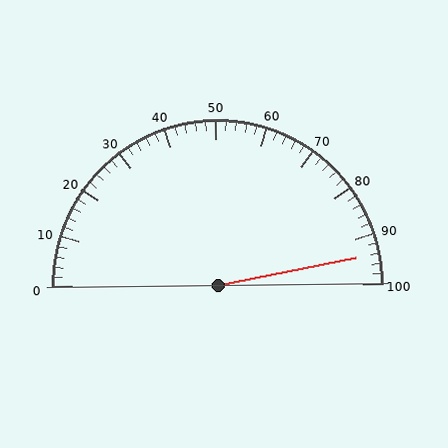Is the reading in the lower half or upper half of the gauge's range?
The reading is in the upper half of the range (0 to 100).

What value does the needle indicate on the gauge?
The needle indicates approximately 94.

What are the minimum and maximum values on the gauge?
The gauge ranges from 0 to 100.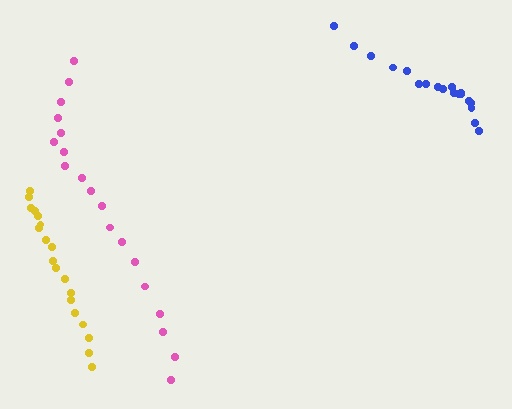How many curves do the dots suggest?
There are 3 distinct paths.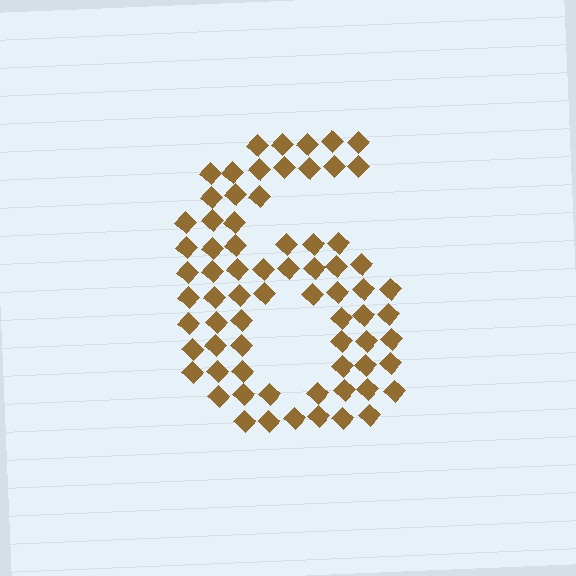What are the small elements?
The small elements are diamonds.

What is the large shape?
The large shape is the digit 6.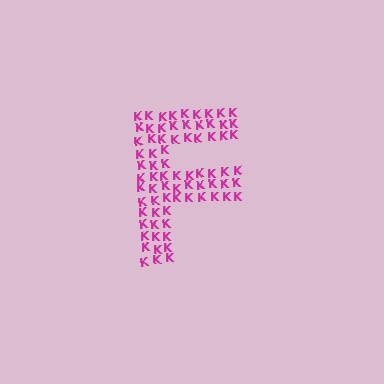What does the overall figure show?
The overall figure shows the letter F.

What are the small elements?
The small elements are letter K's.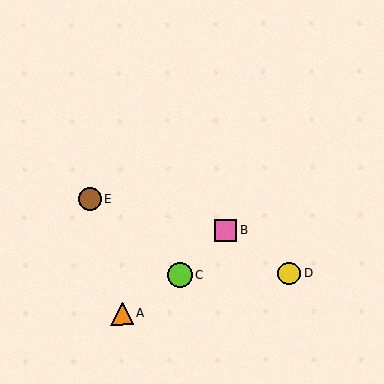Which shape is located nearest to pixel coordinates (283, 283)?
The yellow circle (labeled D) at (289, 274) is nearest to that location.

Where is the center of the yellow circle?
The center of the yellow circle is at (289, 274).